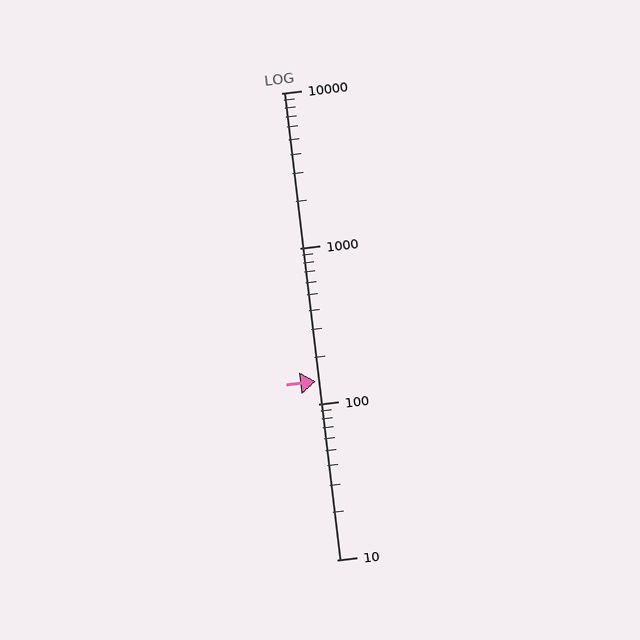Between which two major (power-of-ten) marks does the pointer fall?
The pointer is between 100 and 1000.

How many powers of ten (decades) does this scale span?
The scale spans 3 decades, from 10 to 10000.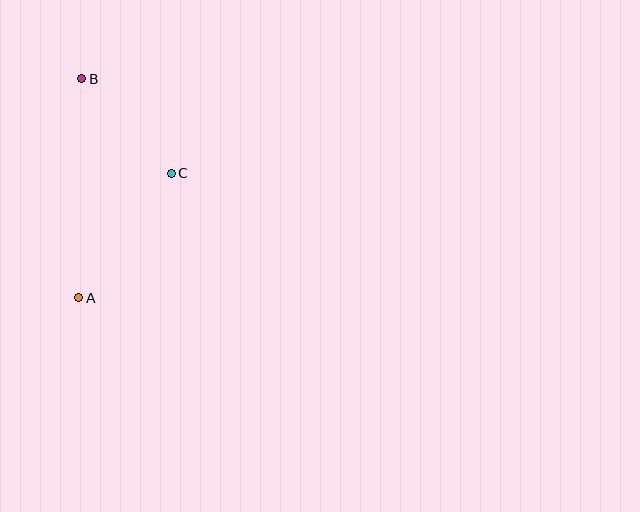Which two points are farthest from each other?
Points A and B are farthest from each other.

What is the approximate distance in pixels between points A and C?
The distance between A and C is approximately 155 pixels.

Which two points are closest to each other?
Points B and C are closest to each other.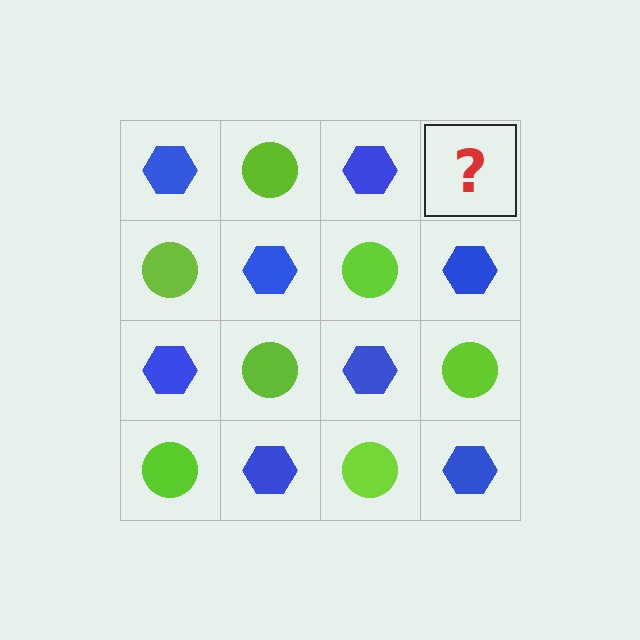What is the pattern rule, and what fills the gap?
The rule is that it alternates blue hexagon and lime circle in a checkerboard pattern. The gap should be filled with a lime circle.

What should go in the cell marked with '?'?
The missing cell should contain a lime circle.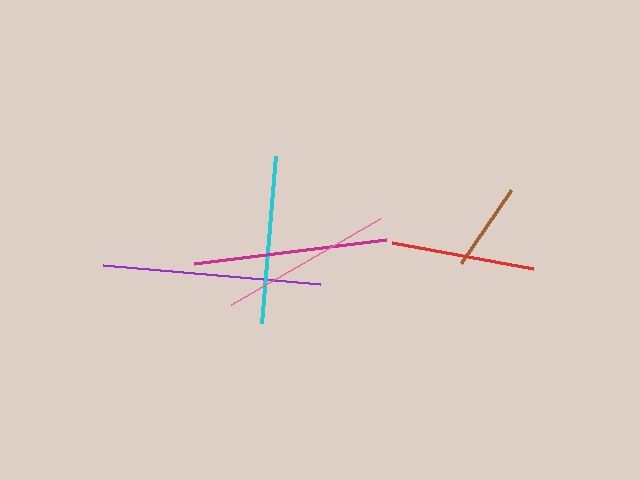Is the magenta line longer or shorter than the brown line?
The magenta line is longer than the brown line.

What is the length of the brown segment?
The brown segment is approximately 90 pixels long.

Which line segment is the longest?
The purple line is the longest at approximately 218 pixels.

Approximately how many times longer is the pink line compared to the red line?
The pink line is approximately 1.2 times the length of the red line.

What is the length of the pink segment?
The pink segment is approximately 171 pixels long.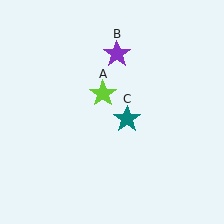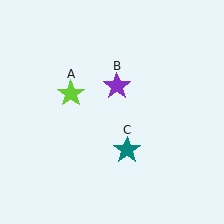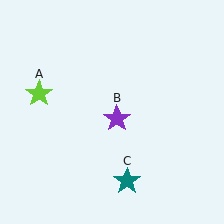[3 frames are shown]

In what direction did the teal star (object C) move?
The teal star (object C) moved down.